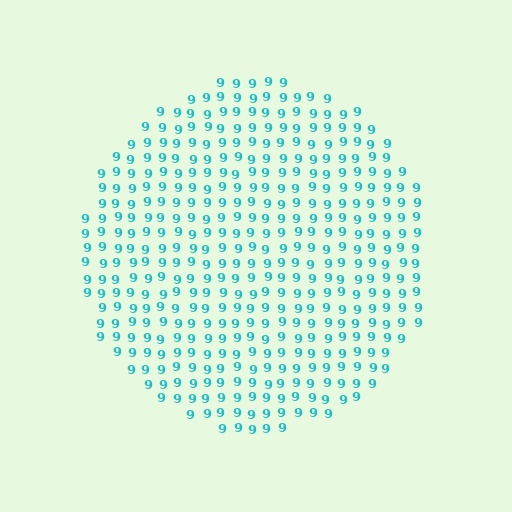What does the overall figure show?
The overall figure shows a circle.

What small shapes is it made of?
It is made of small digit 9's.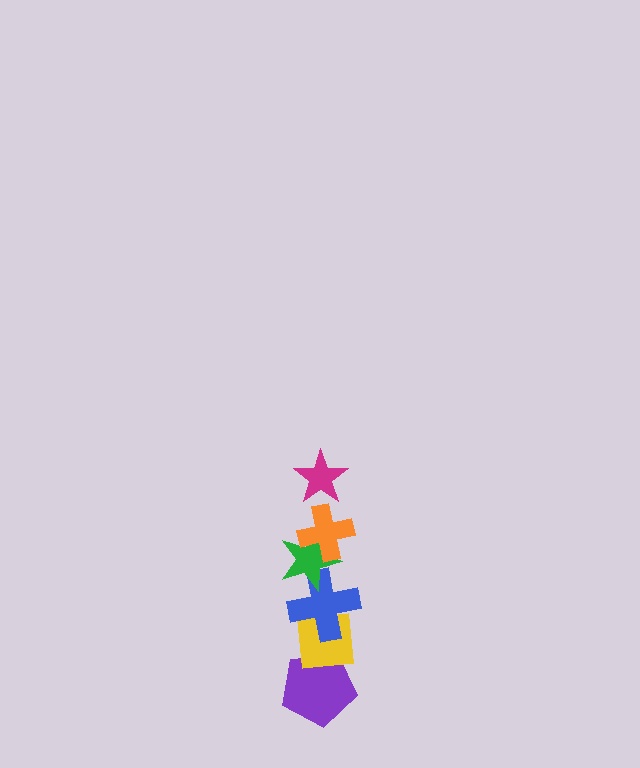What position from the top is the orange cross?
The orange cross is 2nd from the top.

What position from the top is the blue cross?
The blue cross is 4th from the top.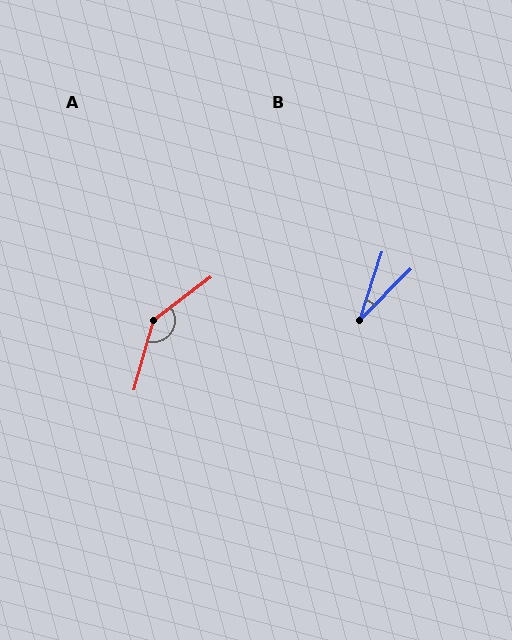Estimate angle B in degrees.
Approximately 26 degrees.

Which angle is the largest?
A, at approximately 143 degrees.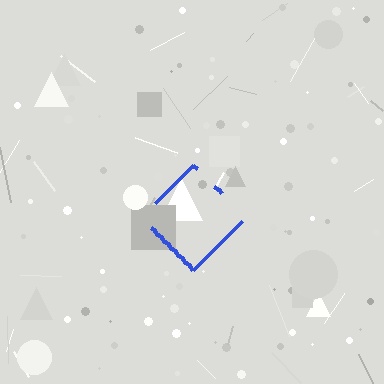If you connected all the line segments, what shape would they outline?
They would outline a diamond.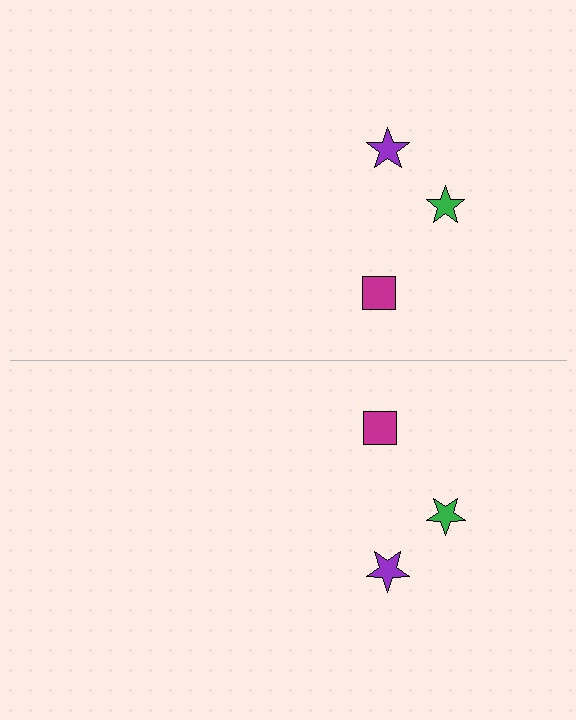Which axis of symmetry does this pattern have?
The pattern has a horizontal axis of symmetry running through the center of the image.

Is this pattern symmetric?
Yes, this pattern has bilateral (reflection) symmetry.